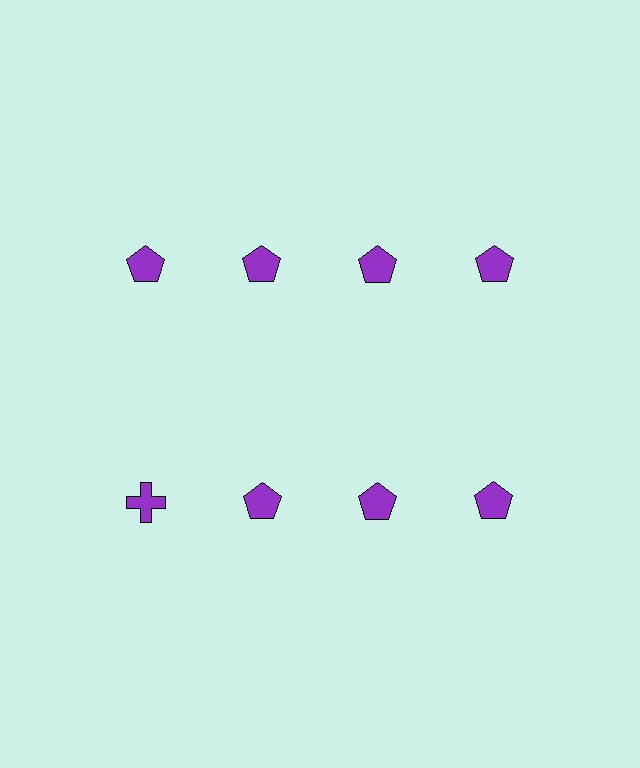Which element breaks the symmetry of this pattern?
The purple cross in the second row, leftmost column breaks the symmetry. All other shapes are purple pentagons.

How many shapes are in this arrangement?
There are 8 shapes arranged in a grid pattern.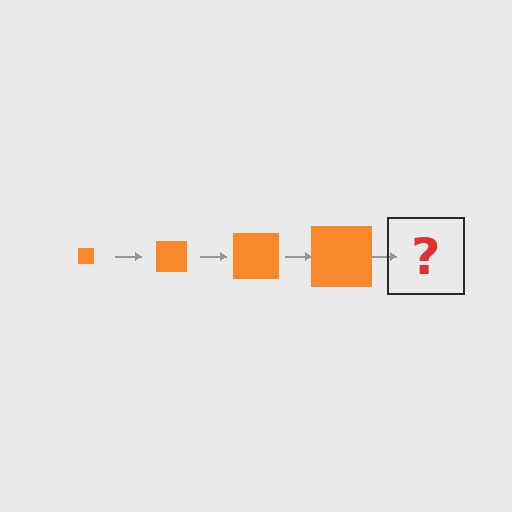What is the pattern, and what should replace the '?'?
The pattern is that the square gets progressively larger each step. The '?' should be an orange square, larger than the previous one.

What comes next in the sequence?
The next element should be an orange square, larger than the previous one.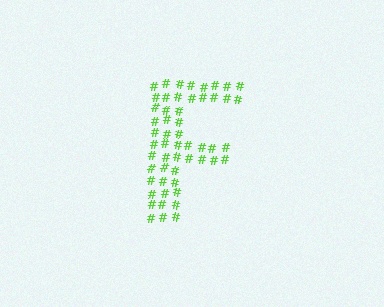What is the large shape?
The large shape is the letter F.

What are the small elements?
The small elements are hash symbols.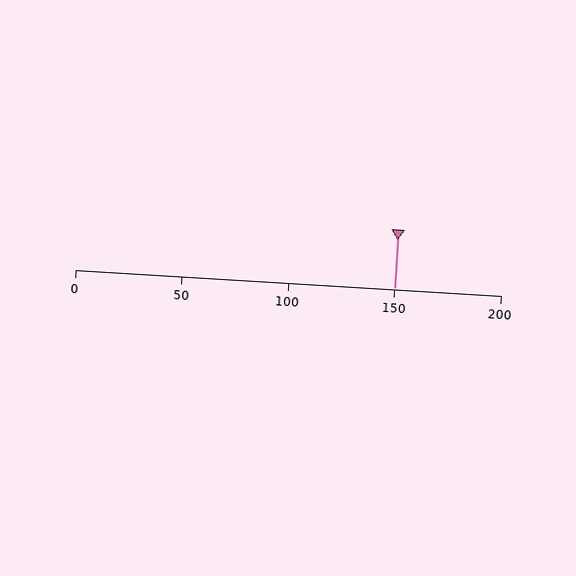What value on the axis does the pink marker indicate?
The marker indicates approximately 150.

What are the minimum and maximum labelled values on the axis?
The axis runs from 0 to 200.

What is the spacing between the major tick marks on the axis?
The major ticks are spaced 50 apart.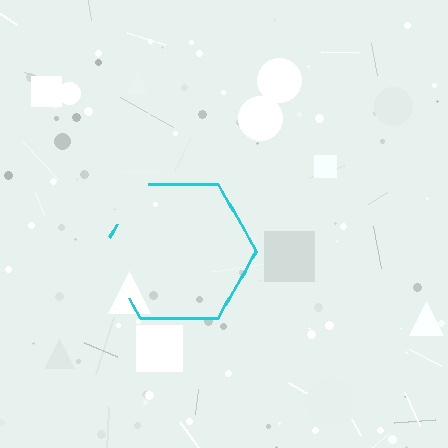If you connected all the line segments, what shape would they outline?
They would outline a hexagon.